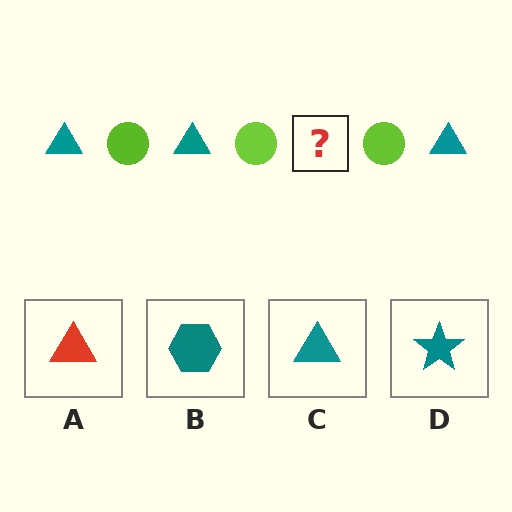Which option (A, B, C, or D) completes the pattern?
C.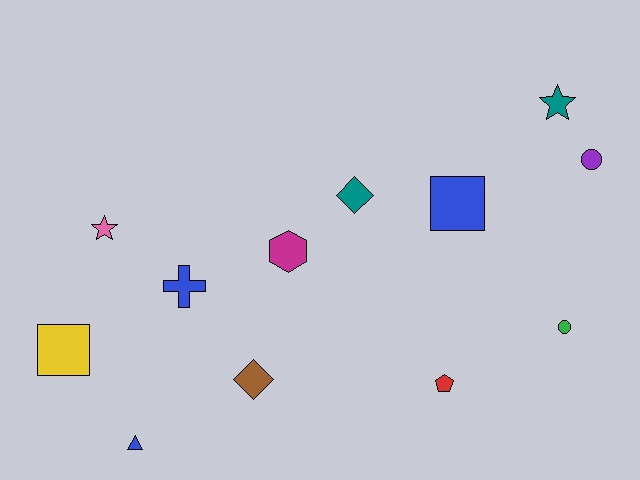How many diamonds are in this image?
There are 2 diamonds.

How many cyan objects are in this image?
There are no cyan objects.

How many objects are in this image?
There are 12 objects.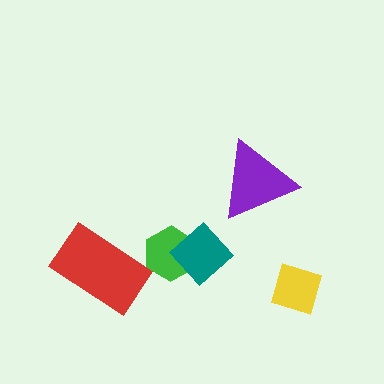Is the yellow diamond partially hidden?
No, no other shape covers it.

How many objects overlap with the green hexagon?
1 object overlaps with the green hexagon.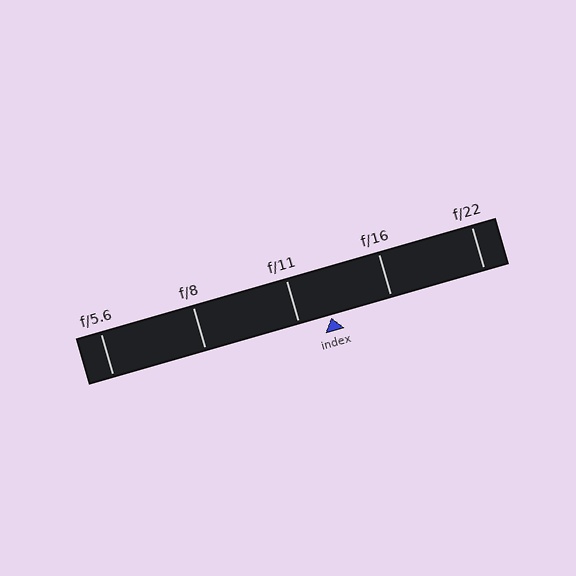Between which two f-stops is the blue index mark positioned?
The index mark is between f/11 and f/16.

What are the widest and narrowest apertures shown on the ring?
The widest aperture shown is f/5.6 and the narrowest is f/22.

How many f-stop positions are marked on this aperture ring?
There are 5 f-stop positions marked.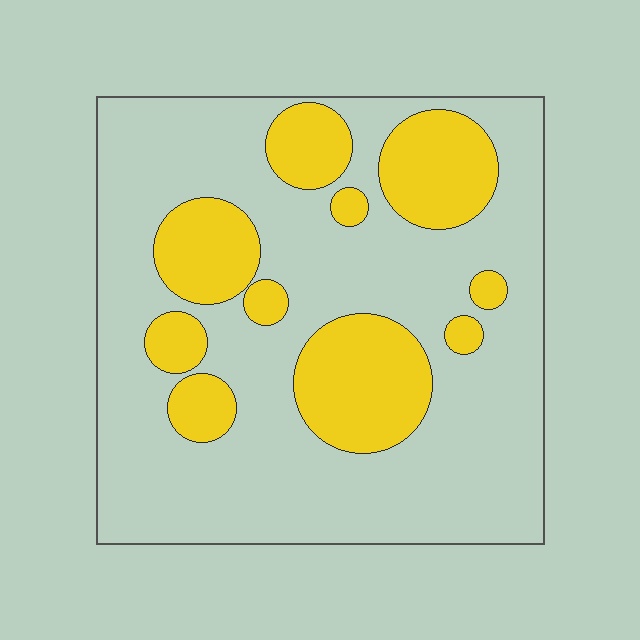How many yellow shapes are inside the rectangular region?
10.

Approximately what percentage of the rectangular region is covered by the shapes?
Approximately 25%.